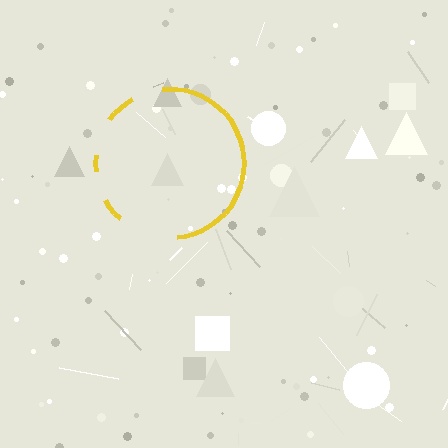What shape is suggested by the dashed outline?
The dashed outline suggests a circle.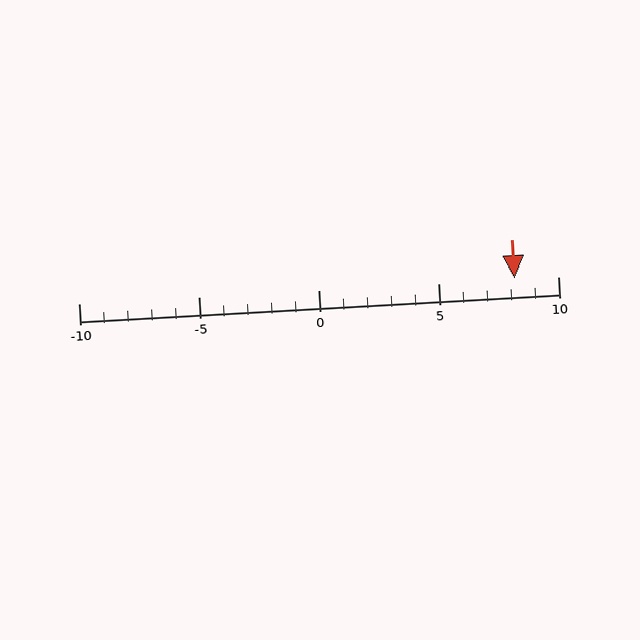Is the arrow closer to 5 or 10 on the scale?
The arrow is closer to 10.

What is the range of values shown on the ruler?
The ruler shows values from -10 to 10.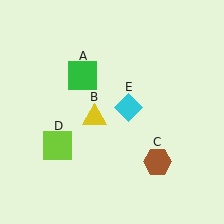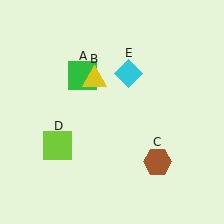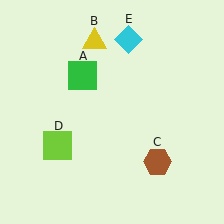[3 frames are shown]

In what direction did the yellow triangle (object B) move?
The yellow triangle (object B) moved up.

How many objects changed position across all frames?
2 objects changed position: yellow triangle (object B), cyan diamond (object E).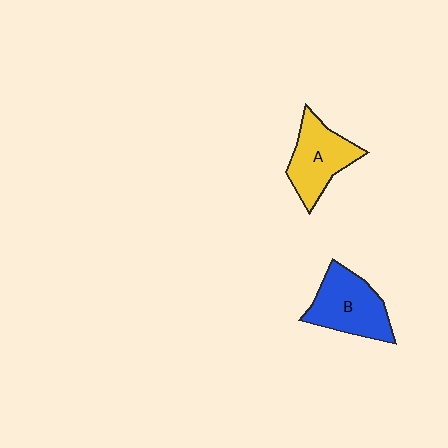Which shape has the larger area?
Shape B (blue).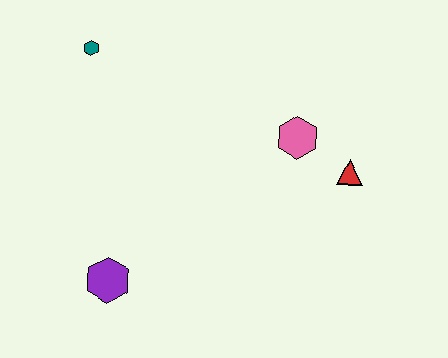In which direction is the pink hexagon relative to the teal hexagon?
The pink hexagon is to the right of the teal hexagon.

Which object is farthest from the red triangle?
The teal hexagon is farthest from the red triangle.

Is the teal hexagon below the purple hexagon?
No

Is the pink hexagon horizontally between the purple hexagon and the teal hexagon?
No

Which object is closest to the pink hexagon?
The red triangle is closest to the pink hexagon.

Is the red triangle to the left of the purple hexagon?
No